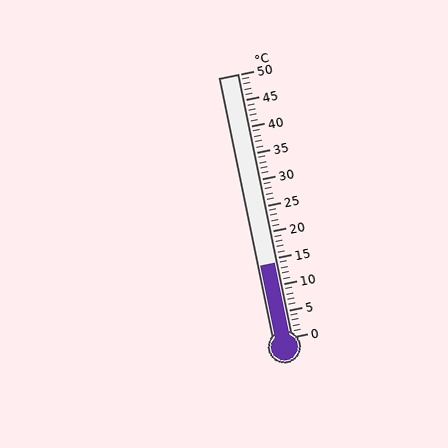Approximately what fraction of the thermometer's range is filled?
The thermometer is filled to approximately 30% of its range.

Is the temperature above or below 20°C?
The temperature is below 20°C.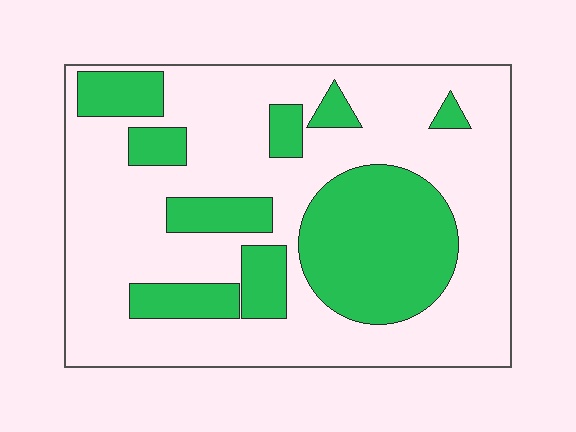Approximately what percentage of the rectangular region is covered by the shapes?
Approximately 30%.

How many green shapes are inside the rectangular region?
9.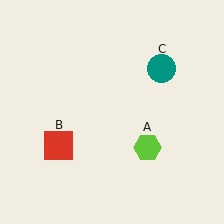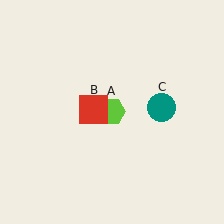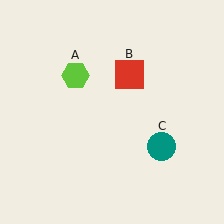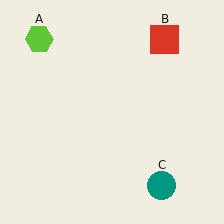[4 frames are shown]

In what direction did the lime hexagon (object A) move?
The lime hexagon (object A) moved up and to the left.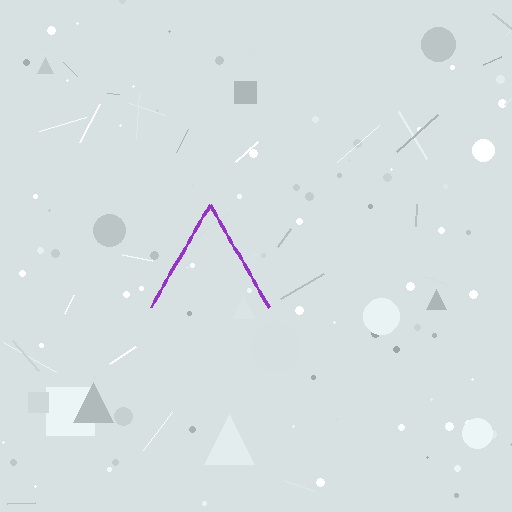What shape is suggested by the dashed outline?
The dashed outline suggests a triangle.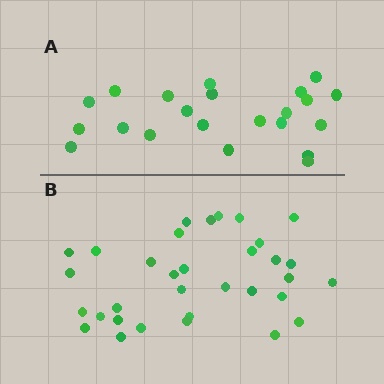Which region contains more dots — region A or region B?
Region B (the bottom region) has more dots.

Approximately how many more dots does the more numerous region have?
Region B has roughly 12 or so more dots than region A.